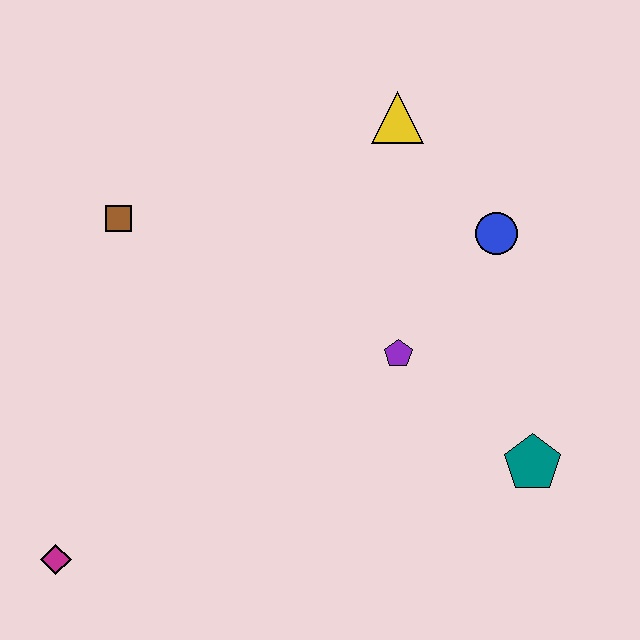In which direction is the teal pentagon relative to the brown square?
The teal pentagon is to the right of the brown square.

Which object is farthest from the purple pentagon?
The magenta diamond is farthest from the purple pentagon.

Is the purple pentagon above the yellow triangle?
No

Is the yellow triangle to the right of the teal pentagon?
No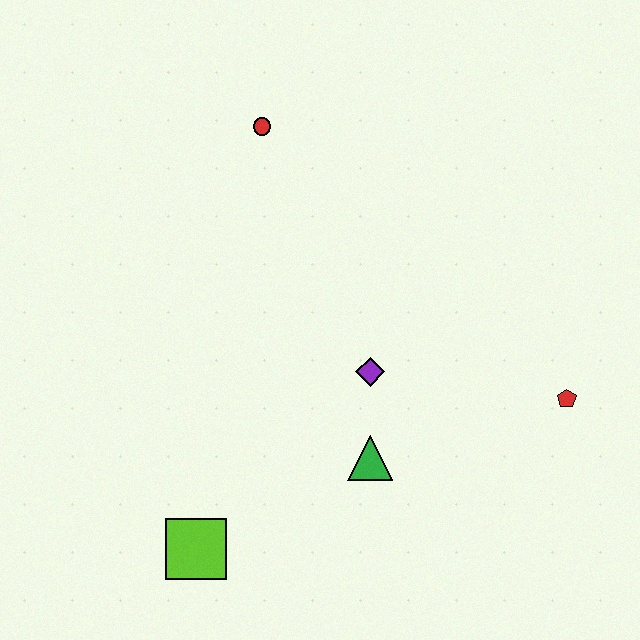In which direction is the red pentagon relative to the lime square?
The red pentagon is to the right of the lime square.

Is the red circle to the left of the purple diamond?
Yes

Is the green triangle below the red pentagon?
Yes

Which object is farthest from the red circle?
The lime square is farthest from the red circle.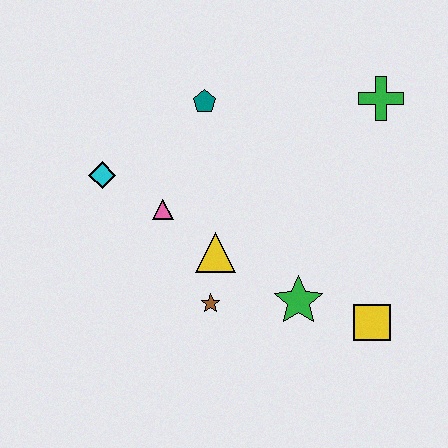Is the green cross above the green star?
Yes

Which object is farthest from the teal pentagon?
The yellow square is farthest from the teal pentagon.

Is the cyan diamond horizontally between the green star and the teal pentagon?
No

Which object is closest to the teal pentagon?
The pink triangle is closest to the teal pentagon.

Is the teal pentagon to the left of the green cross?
Yes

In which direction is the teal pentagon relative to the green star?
The teal pentagon is above the green star.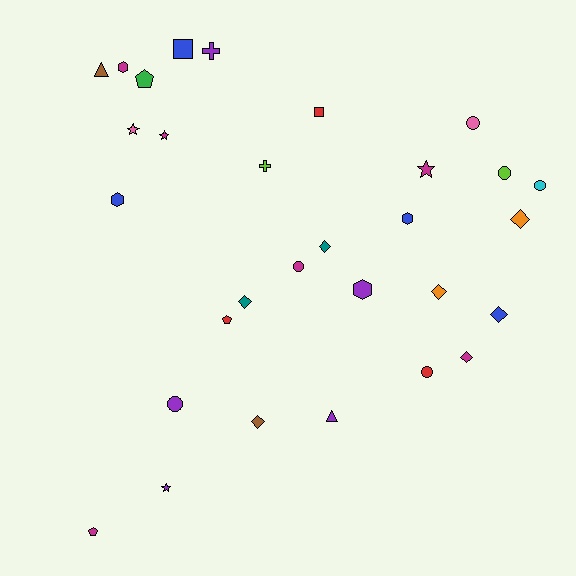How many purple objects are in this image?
There are 5 purple objects.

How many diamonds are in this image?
There are 7 diamonds.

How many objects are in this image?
There are 30 objects.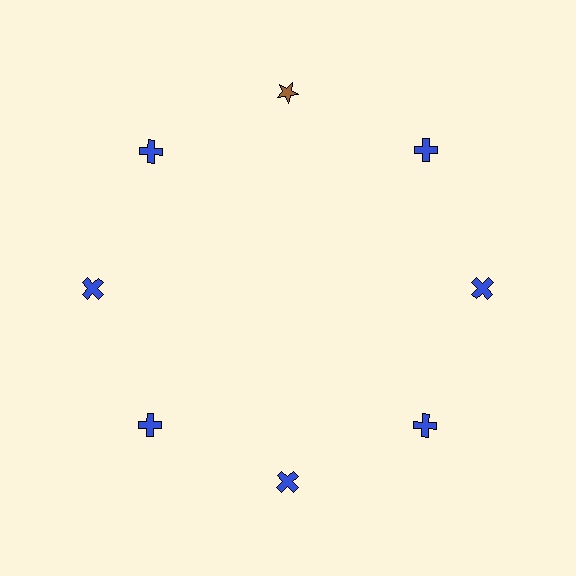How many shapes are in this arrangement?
There are 8 shapes arranged in a ring pattern.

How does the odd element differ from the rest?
It differs in both color (brown instead of blue) and shape (star instead of cross).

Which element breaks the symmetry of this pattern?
The brown star at roughly the 12 o'clock position breaks the symmetry. All other shapes are blue crosses.